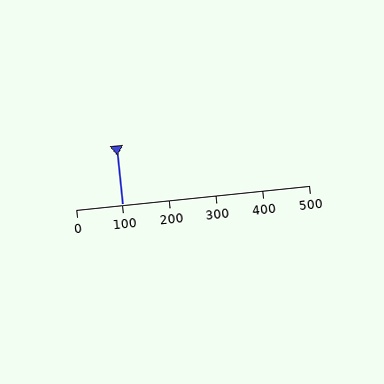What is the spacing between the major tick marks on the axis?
The major ticks are spaced 100 apart.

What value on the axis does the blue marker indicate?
The marker indicates approximately 100.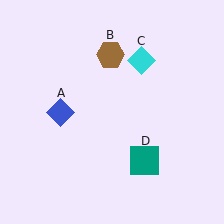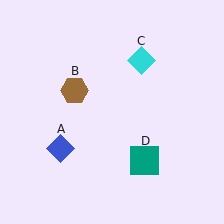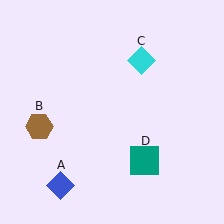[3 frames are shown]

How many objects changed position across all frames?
2 objects changed position: blue diamond (object A), brown hexagon (object B).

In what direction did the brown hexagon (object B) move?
The brown hexagon (object B) moved down and to the left.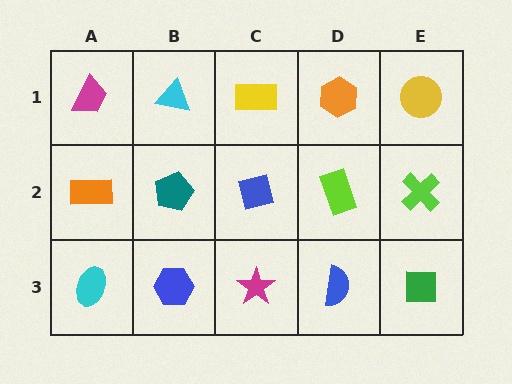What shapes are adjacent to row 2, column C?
A yellow rectangle (row 1, column C), a magenta star (row 3, column C), a teal pentagon (row 2, column B), a lime rectangle (row 2, column D).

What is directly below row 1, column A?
An orange rectangle.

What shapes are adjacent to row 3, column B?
A teal pentagon (row 2, column B), a cyan ellipse (row 3, column A), a magenta star (row 3, column C).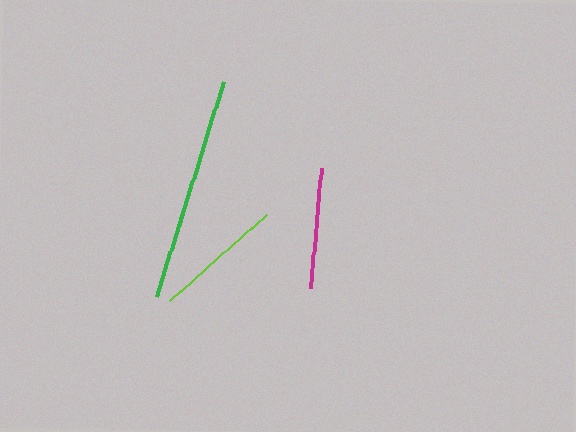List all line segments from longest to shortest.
From longest to shortest: green, lime, magenta.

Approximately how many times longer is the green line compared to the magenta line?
The green line is approximately 1.9 times the length of the magenta line.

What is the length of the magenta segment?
The magenta segment is approximately 120 pixels long.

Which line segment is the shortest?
The magenta line is the shortest at approximately 120 pixels.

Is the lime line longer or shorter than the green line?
The green line is longer than the lime line.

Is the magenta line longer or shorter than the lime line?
The lime line is longer than the magenta line.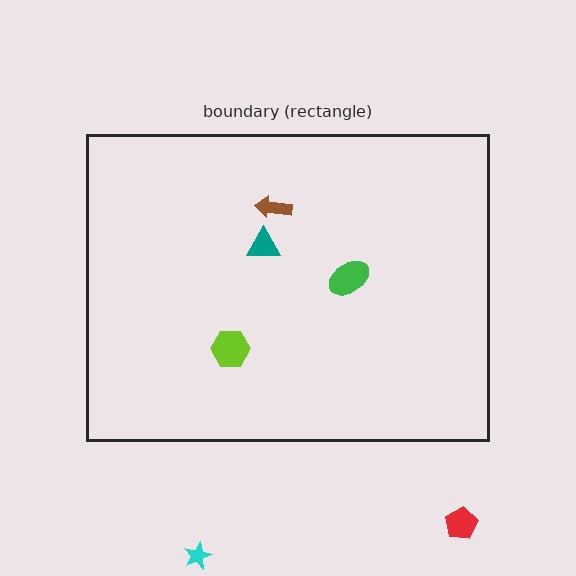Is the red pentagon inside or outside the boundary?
Outside.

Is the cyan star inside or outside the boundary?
Outside.